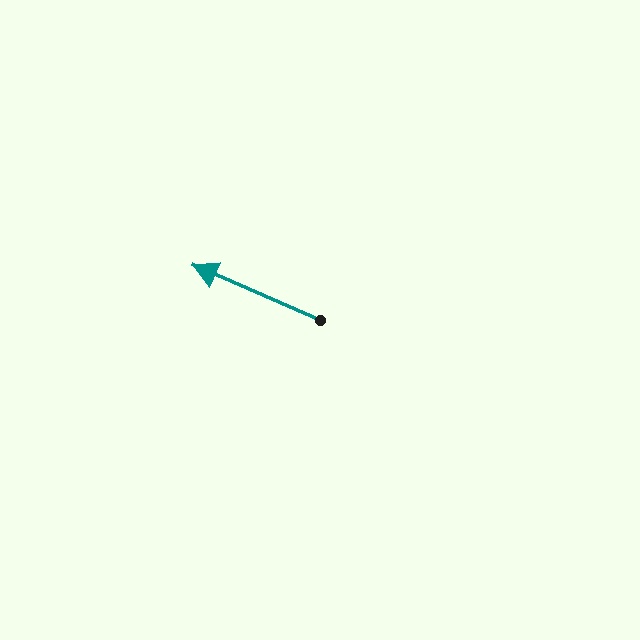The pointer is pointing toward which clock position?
Roughly 10 o'clock.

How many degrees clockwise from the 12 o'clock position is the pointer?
Approximately 293 degrees.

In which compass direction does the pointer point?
Northwest.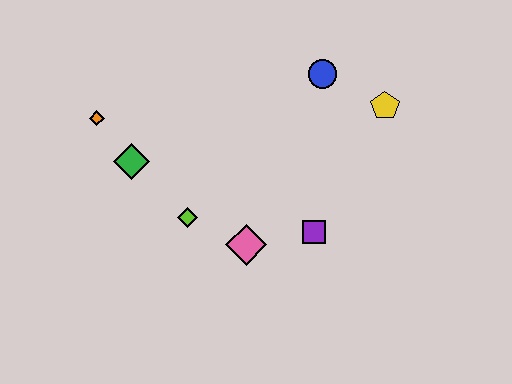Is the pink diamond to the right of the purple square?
No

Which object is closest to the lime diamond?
The pink diamond is closest to the lime diamond.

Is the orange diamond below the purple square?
No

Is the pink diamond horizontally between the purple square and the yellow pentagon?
No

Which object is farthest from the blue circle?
The orange diamond is farthest from the blue circle.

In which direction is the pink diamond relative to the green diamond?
The pink diamond is to the right of the green diamond.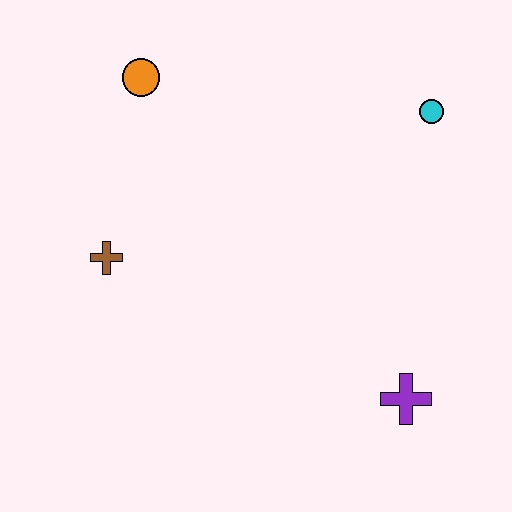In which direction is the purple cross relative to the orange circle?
The purple cross is below the orange circle.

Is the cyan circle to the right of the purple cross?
Yes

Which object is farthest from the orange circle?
The purple cross is farthest from the orange circle.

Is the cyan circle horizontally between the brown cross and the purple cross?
No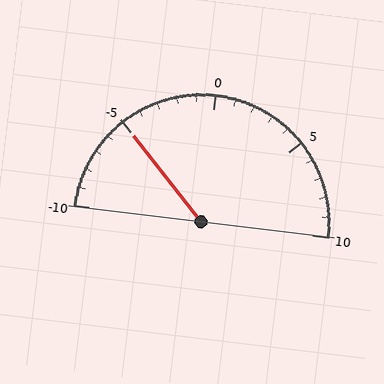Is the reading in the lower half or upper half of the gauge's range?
The reading is in the lower half of the range (-10 to 10).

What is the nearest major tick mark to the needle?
The nearest major tick mark is -5.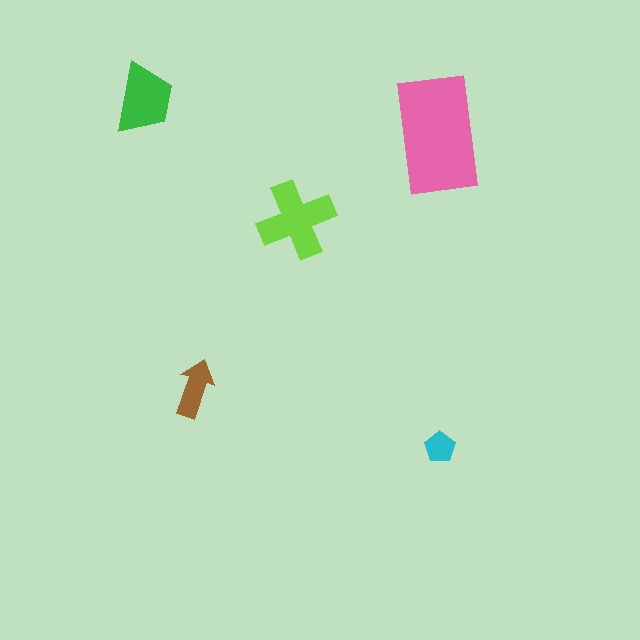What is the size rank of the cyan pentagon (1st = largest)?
5th.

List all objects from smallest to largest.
The cyan pentagon, the brown arrow, the green trapezoid, the lime cross, the pink rectangle.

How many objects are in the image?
There are 5 objects in the image.